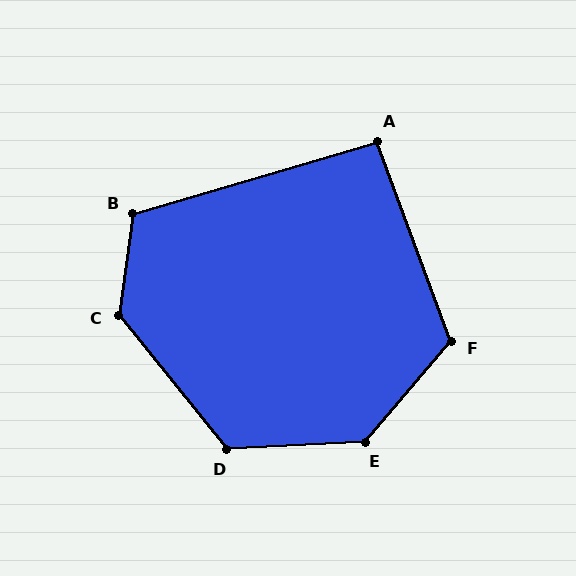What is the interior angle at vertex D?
Approximately 126 degrees (obtuse).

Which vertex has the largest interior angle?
E, at approximately 134 degrees.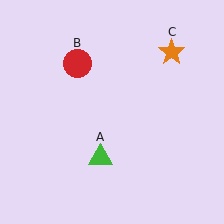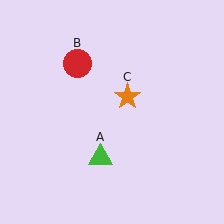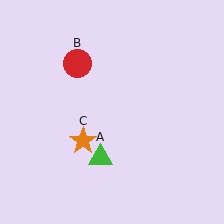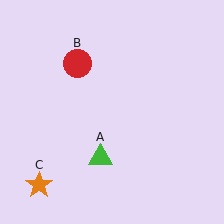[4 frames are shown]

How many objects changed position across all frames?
1 object changed position: orange star (object C).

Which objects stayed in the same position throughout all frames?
Green triangle (object A) and red circle (object B) remained stationary.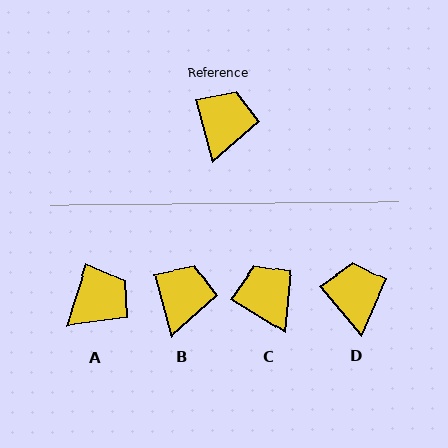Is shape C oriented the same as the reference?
No, it is off by about 44 degrees.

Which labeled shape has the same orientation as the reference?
B.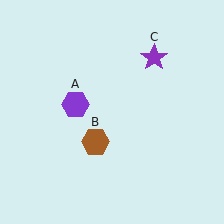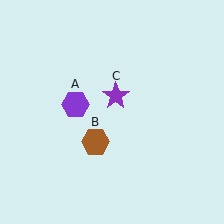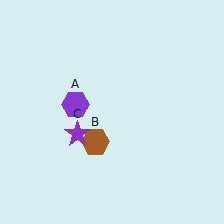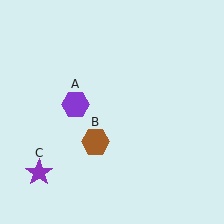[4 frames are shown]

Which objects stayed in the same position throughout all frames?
Purple hexagon (object A) and brown hexagon (object B) remained stationary.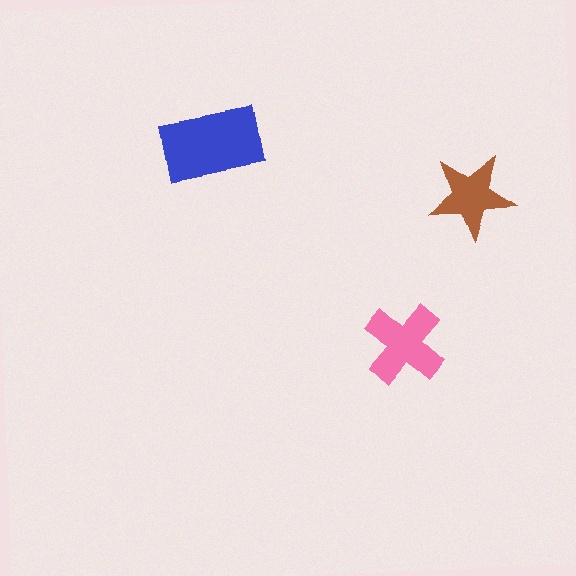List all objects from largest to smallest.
The blue rectangle, the pink cross, the brown star.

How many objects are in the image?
There are 3 objects in the image.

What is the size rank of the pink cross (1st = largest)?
2nd.